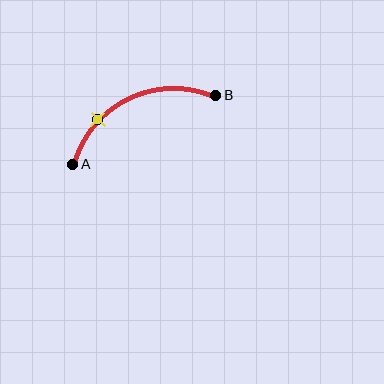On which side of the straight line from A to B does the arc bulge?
The arc bulges above the straight line connecting A and B.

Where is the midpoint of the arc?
The arc midpoint is the point on the curve farthest from the straight line joining A and B. It sits above that line.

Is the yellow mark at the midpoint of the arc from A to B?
No. The yellow mark lies on the arc but is closer to endpoint A. The arc midpoint would be at the point on the curve equidistant along the arc from both A and B.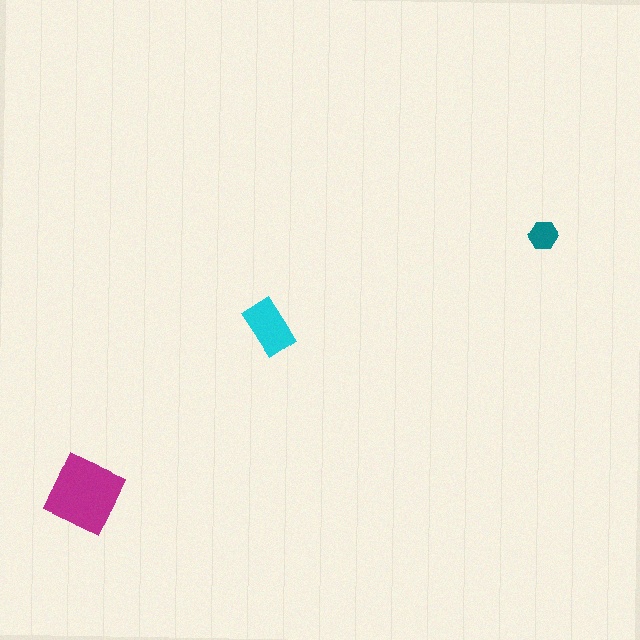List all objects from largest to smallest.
The magenta diamond, the cyan rectangle, the teal hexagon.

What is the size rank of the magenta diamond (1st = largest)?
1st.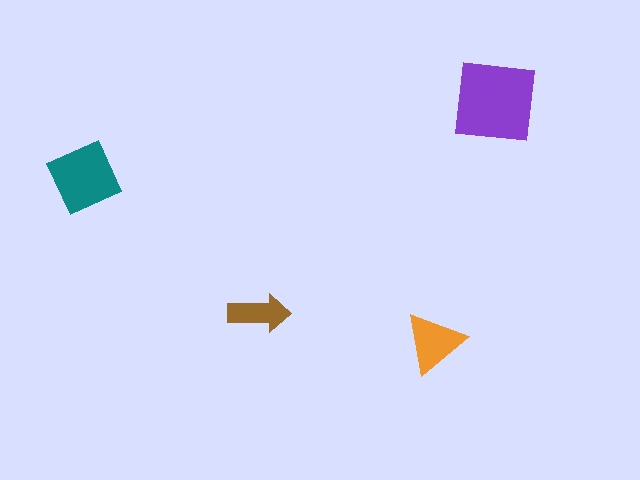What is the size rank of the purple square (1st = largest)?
1st.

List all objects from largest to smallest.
The purple square, the teal diamond, the orange triangle, the brown arrow.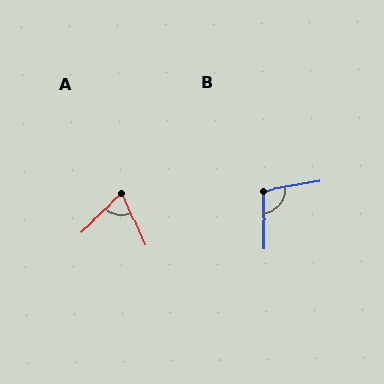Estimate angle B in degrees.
Approximately 101 degrees.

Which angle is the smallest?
A, at approximately 70 degrees.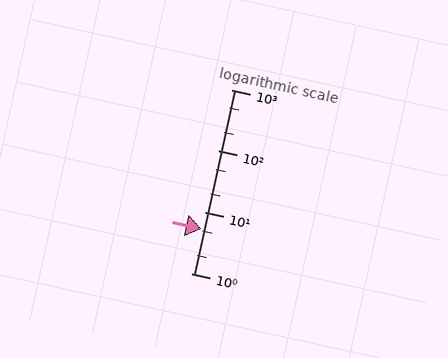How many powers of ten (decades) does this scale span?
The scale spans 3 decades, from 1 to 1000.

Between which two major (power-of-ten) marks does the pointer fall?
The pointer is between 1 and 10.